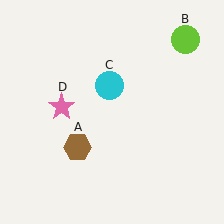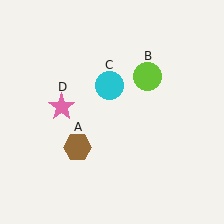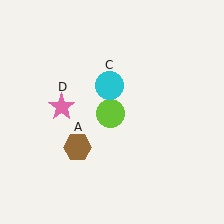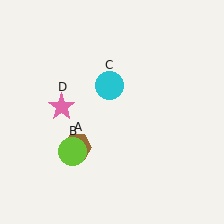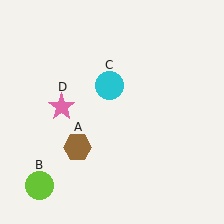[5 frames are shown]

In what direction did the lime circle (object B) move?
The lime circle (object B) moved down and to the left.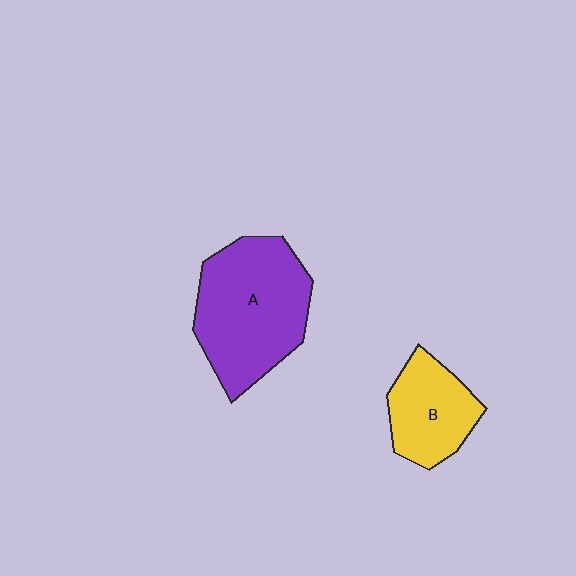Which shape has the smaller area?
Shape B (yellow).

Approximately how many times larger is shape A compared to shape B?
Approximately 1.8 times.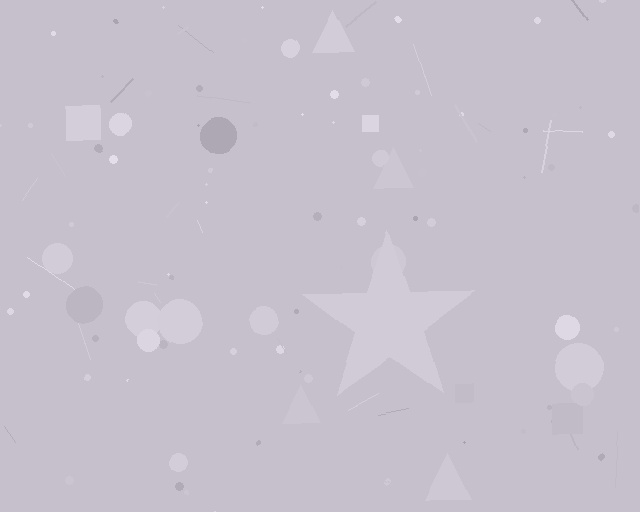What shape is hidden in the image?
A star is hidden in the image.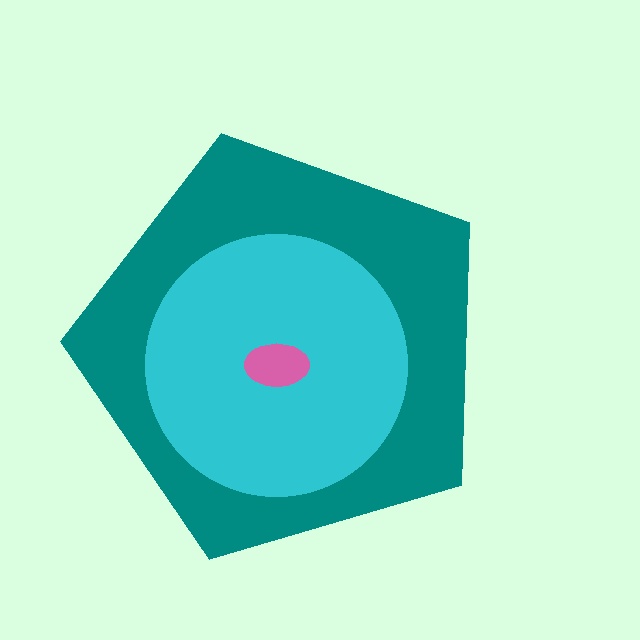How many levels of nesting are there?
3.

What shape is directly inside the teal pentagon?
The cyan circle.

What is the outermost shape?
The teal pentagon.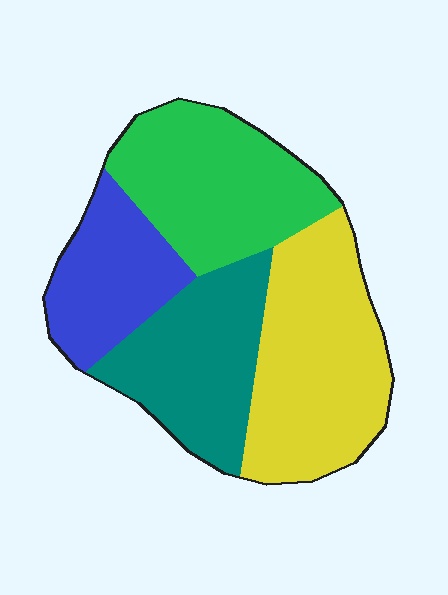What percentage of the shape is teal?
Teal covers about 25% of the shape.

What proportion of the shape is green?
Green takes up about one quarter (1/4) of the shape.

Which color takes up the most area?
Yellow, at roughly 30%.